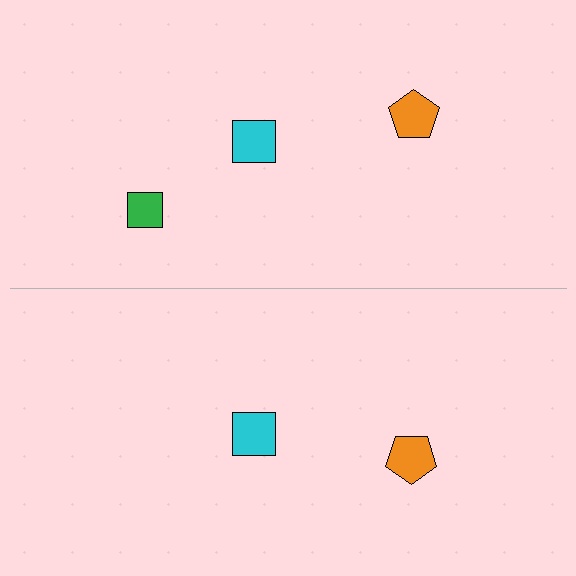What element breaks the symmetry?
A green square is missing from the bottom side.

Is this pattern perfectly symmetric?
No, the pattern is not perfectly symmetric. A green square is missing from the bottom side.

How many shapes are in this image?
There are 5 shapes in this image.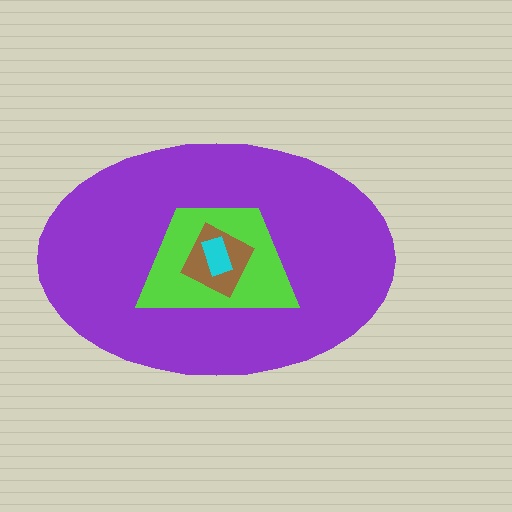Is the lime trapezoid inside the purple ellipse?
Yes.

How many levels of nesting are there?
4.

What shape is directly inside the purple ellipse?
The lime trapezoid.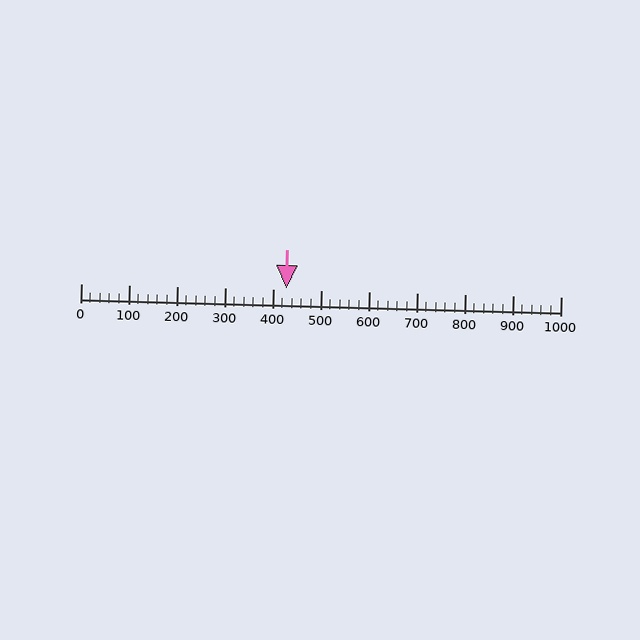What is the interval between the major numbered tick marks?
The major tick marks are spaced 100 units apart.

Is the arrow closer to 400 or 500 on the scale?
The arrow is closer to 400.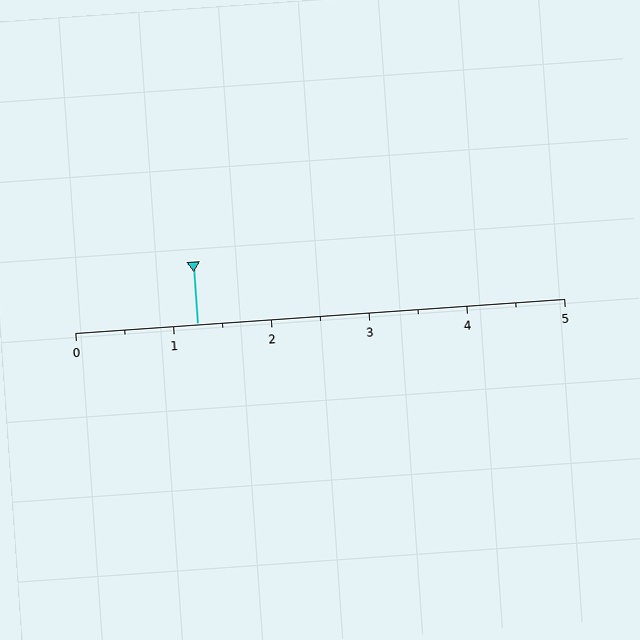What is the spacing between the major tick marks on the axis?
The major ticks are spaced 1 apart.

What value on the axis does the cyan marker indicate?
The marker indicates approximately 1.2.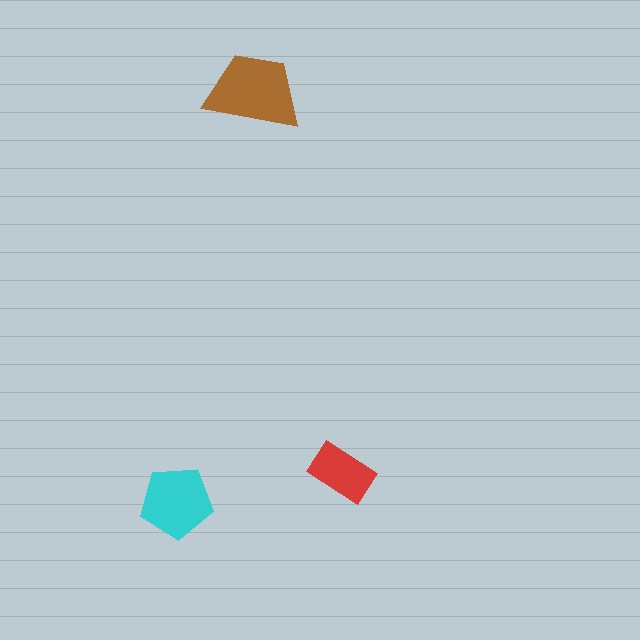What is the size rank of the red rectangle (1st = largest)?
3rd.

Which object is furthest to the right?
The red rectangle is rightmost.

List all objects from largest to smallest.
The brown trapezoid, the cyan pentagon, the red rectangle.